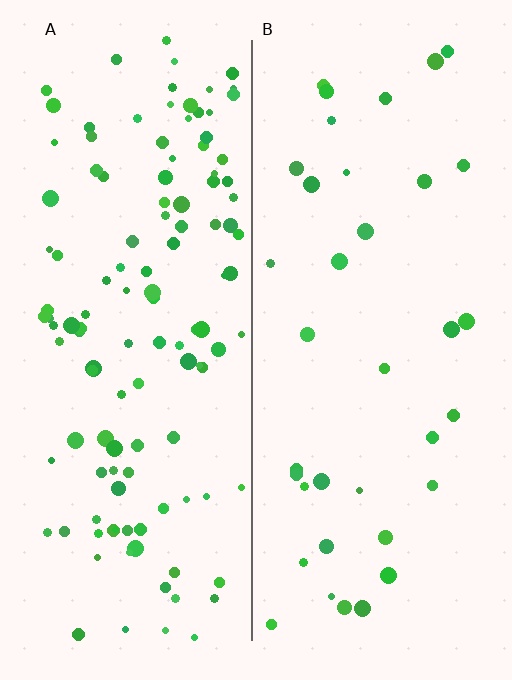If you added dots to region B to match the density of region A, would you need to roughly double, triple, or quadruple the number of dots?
Approximately triple.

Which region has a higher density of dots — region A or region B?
A (the left).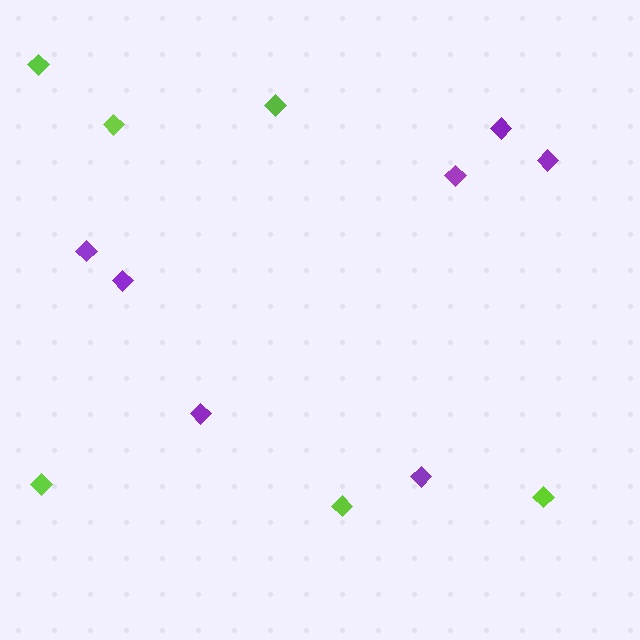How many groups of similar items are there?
There are 2 groups: one group of purple diamonds (7) and one group of lime diamonds (6).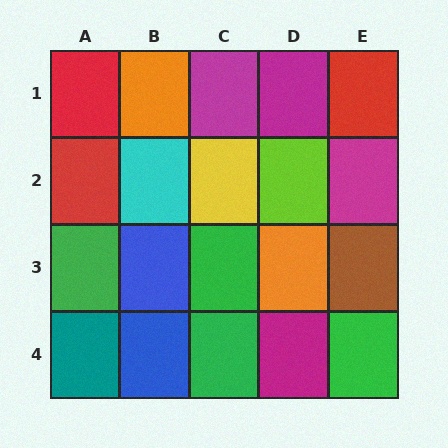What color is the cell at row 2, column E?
Magenta.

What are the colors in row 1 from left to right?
Red, orange, magenta, magenta, red.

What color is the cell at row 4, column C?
Green.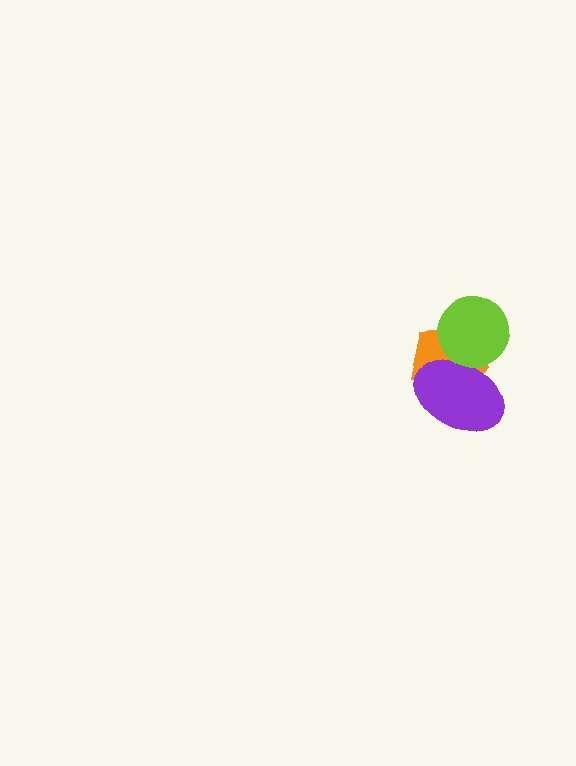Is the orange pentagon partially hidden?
Yes, it is partially covered by another shape.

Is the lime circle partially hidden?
No, no other shape covers it.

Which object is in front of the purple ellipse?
The lime circle is in front of the purple ellipse.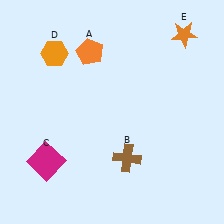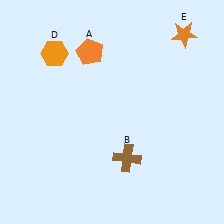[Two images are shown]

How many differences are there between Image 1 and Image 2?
There is 1 difference between the two images.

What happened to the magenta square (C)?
The magenta square (C) was removed in Image 2. It was in the bottom-left area of Image 1.